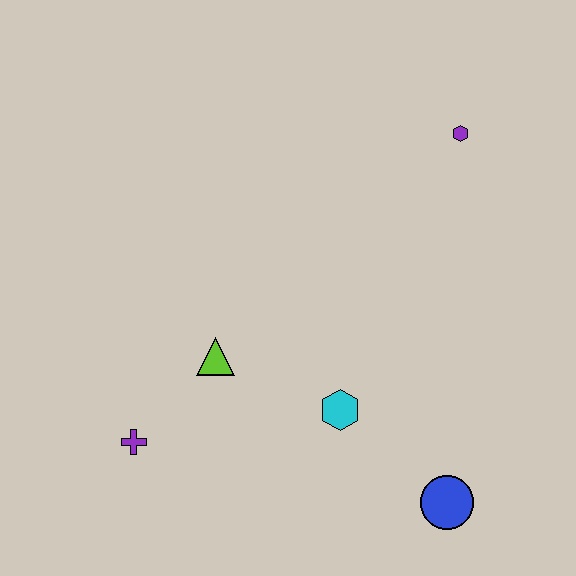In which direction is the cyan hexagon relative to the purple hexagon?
The cyan hexagon is below the purple hexagon.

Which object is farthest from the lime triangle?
The purple hexagon is farthest from the lime triangle.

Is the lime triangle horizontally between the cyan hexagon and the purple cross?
Yes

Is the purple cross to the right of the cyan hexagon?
No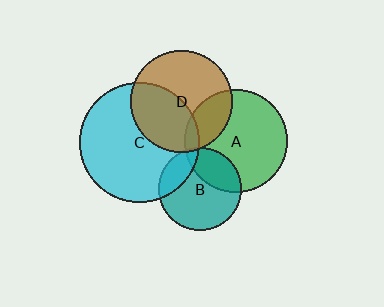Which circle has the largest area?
Circle C (cyan).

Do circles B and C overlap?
Yes.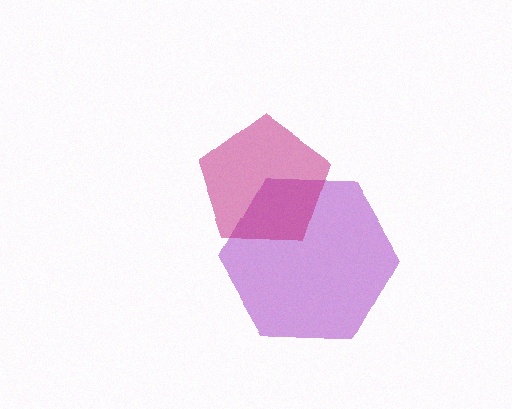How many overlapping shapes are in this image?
There are 2 overlapping shapes in the image.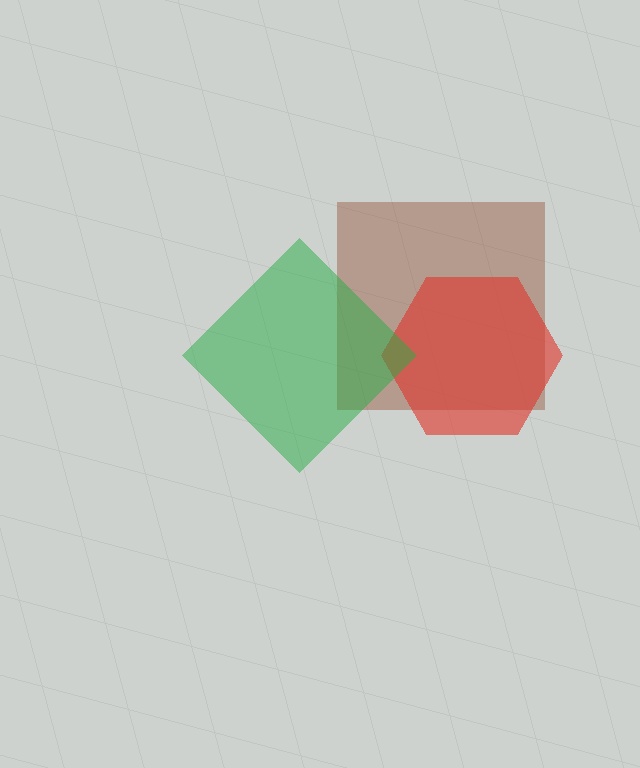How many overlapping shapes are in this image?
There are 3 overlapping shapes in the image.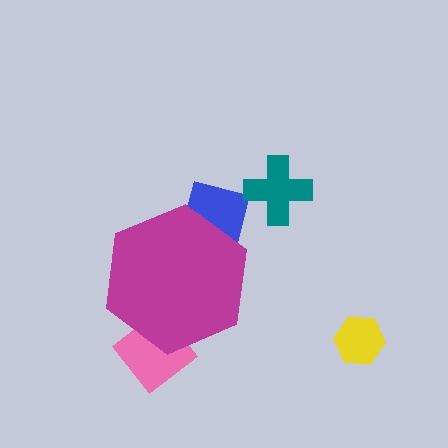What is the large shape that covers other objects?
A magenta hexagon.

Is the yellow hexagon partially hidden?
No, the yellow hexagon is fully visible.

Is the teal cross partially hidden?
No, the teal cross is fully visible.